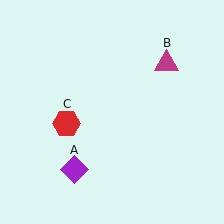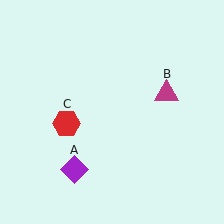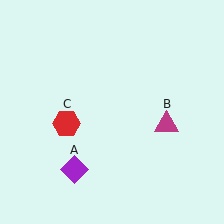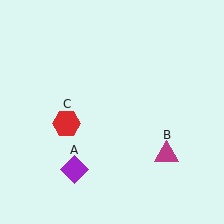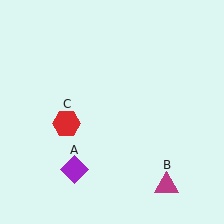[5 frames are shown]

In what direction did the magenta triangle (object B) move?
The magenta triangle (object B) moved down.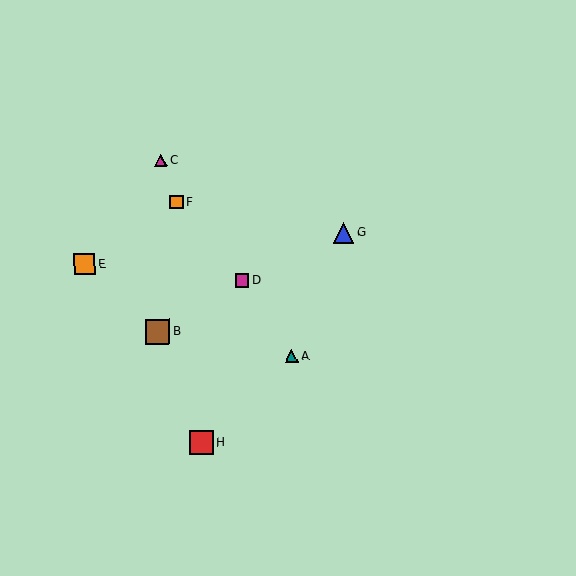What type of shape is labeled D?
Shape D is a magenta square.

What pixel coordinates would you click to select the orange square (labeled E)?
Click at (85, 264) to select the orange square E.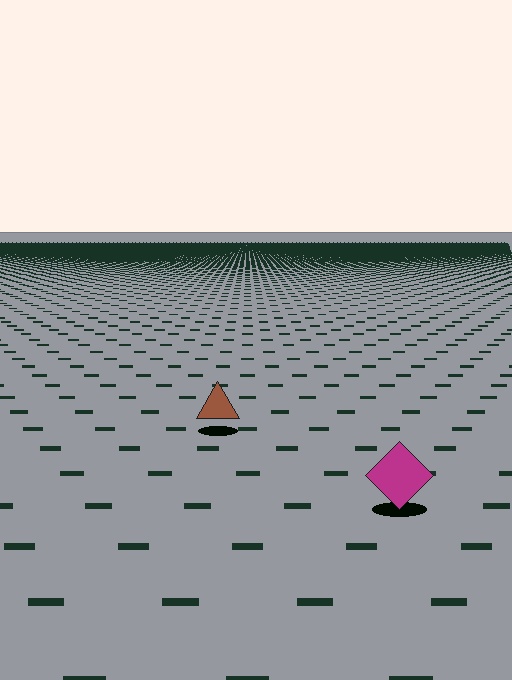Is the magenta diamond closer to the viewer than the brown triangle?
Yes. The magenta diamond is closer — you can tell from the texture gradient: the ground texture is coarser near it.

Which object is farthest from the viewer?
The brown triangle is farthest from the viewer. It appears smaller and the ground texture around it is denser.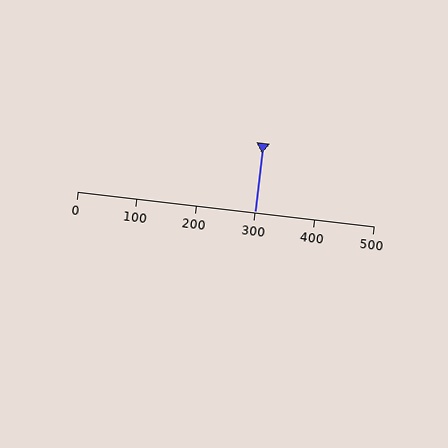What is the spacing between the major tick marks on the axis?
The major ticks are spaced 100 apart.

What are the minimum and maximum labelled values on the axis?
The axis runs from 0 to 500.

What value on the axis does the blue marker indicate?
The marker indicates approximately 300.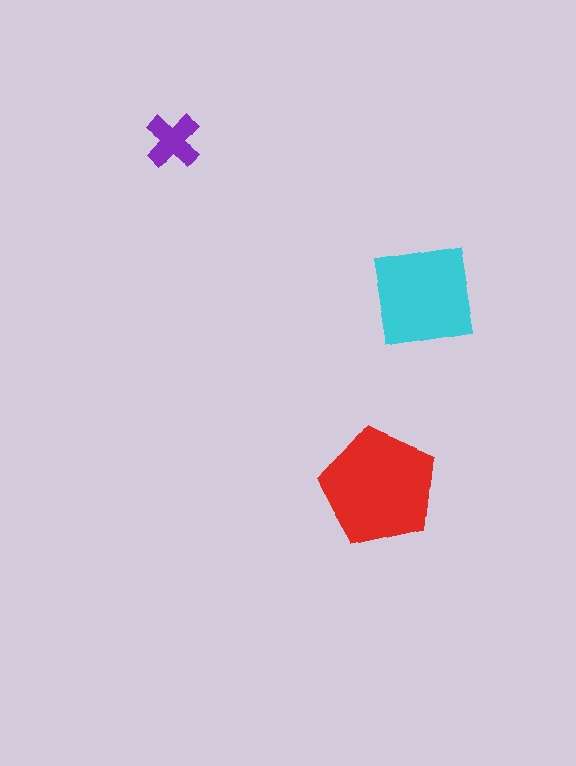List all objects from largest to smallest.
The red pentagon, the cyan square, the purple cross.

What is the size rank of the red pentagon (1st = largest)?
1st.